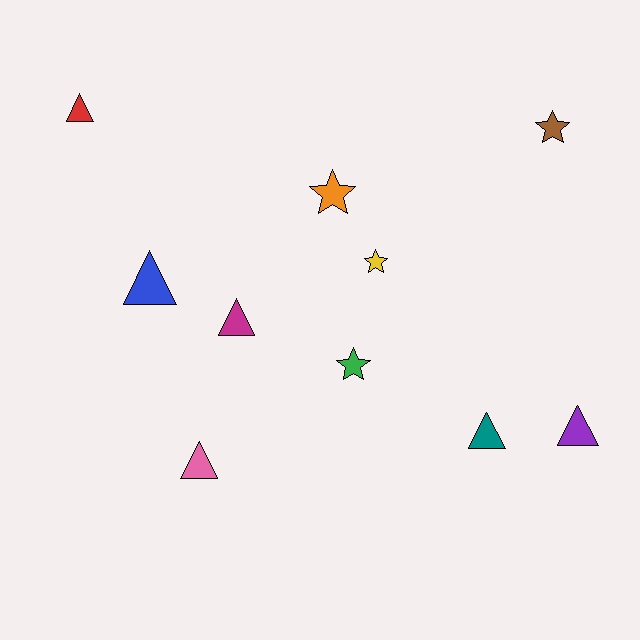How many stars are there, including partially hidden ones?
There are 4 stars.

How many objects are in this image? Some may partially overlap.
There are 10 objects.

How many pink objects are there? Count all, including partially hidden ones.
There is 1 pink object.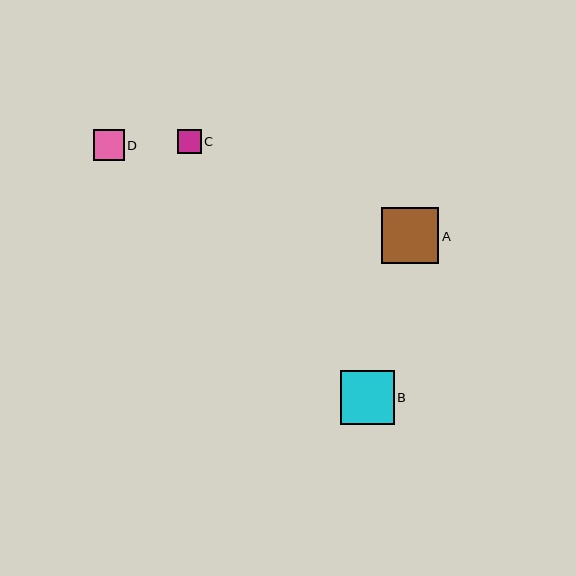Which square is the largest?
Square A is the largest with a size of approximately 57 pixels.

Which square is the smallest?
Square C is the smallest with a size of approximately 24 pixels.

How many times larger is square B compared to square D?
Square B is approximately 1.8 times the size of square D.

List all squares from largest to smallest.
From largest to smallest: A, B, D, C.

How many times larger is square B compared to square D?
Square B is approximately 1.8 times the size of square D.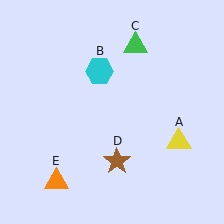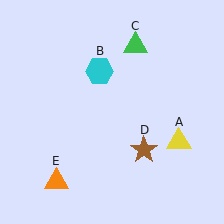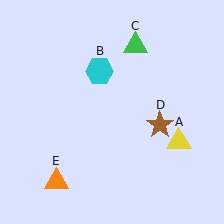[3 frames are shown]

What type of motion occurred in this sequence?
The brown star (object D) rotated counterclockwise around the center of the scene.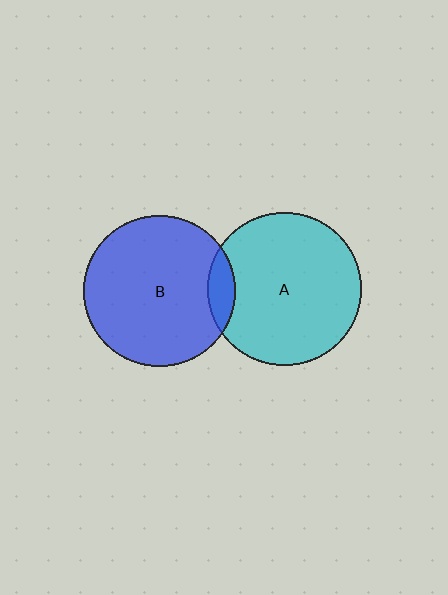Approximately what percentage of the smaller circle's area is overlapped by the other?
Approximately 10%.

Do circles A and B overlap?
Yes.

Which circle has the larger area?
Circle A (cyan).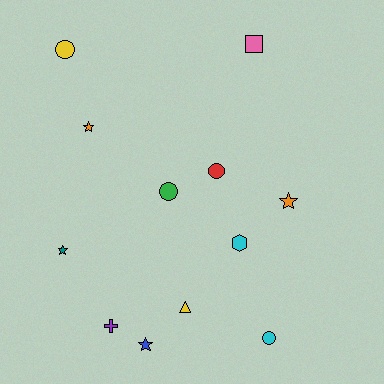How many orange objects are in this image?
There are 2 orange objects.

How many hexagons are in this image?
There is 1 hexagon.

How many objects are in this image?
There are 12 objects.